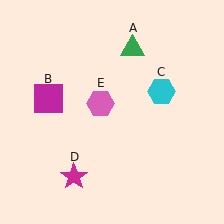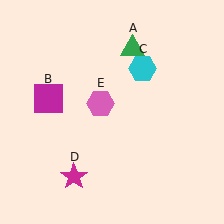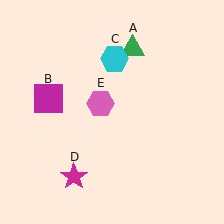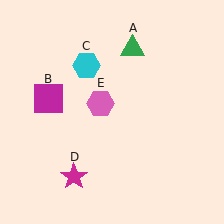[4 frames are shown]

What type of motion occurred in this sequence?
The cyan hexagon (object C) rotated counterclockwise around the center of the scene.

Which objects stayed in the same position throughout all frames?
Green triangle (object A) and magenta square (object B) and magenta star (object D) and pink hexagon (object E) remained stationary.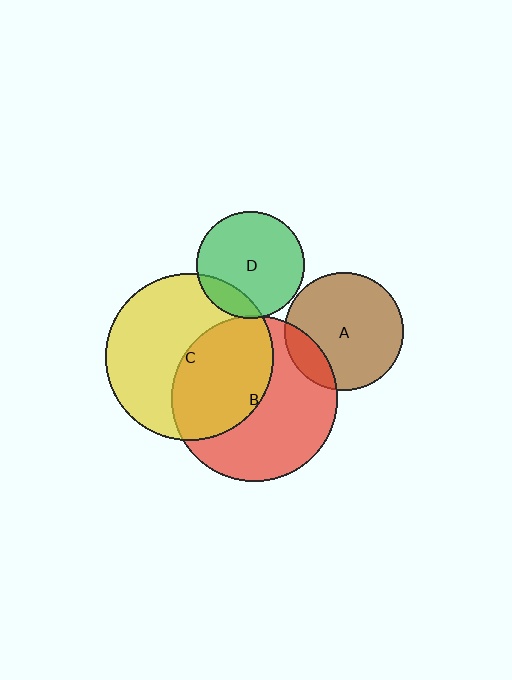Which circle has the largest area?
Circle C (yellow).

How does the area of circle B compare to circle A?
Approximately 2.0 times.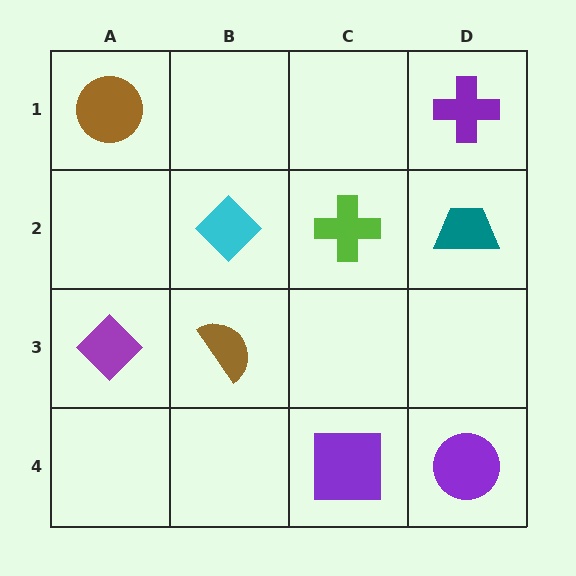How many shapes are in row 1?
2 shapes.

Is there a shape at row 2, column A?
No, that cell is empty.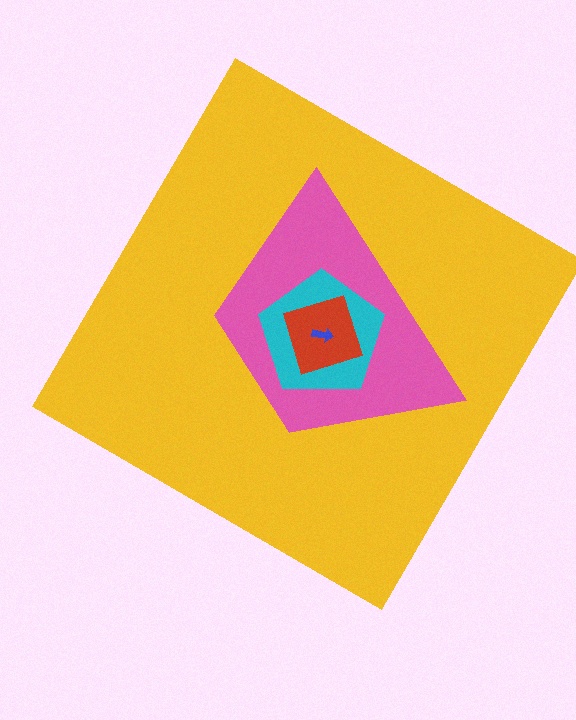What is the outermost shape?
The yellow diamond.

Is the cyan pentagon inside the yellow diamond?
Yes.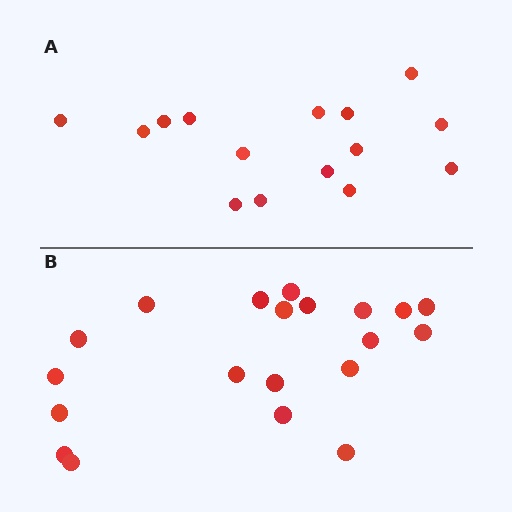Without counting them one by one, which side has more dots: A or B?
Region B (the bottom region) has more dots.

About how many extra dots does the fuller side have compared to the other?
Region B has about 5 more dots than region A.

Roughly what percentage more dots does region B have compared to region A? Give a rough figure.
About 35% more.